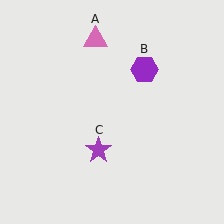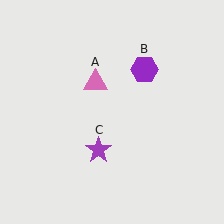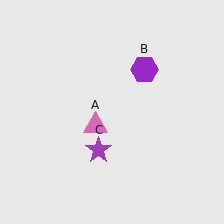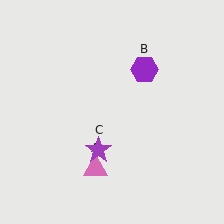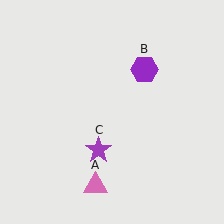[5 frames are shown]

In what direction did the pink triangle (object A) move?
The pink triangle (object A) moved down.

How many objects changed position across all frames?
1 object changed position: pink triangle (object A).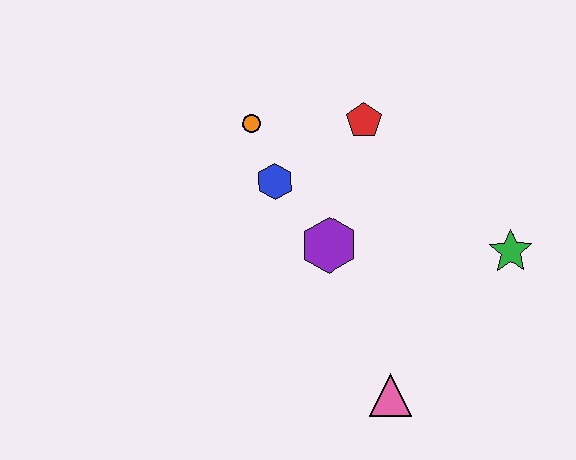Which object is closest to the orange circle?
The blue hexagon is closest to the orange circle.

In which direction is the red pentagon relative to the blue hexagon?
The red pentagon is to the right of the blue hexagon.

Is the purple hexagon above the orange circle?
No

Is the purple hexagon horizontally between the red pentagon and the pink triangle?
No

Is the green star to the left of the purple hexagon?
No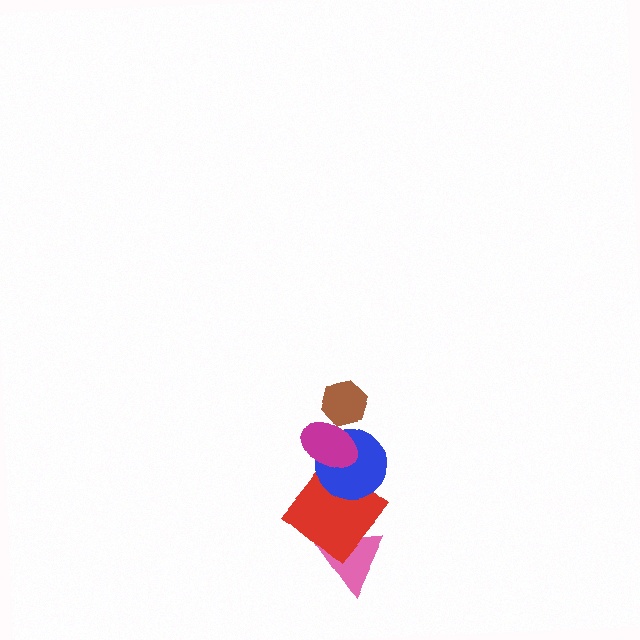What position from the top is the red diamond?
The red diamond is 4th from the top.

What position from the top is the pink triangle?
The pink triangle is 5th from the top.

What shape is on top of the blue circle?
The magenta ellipse is on top of the blue circle.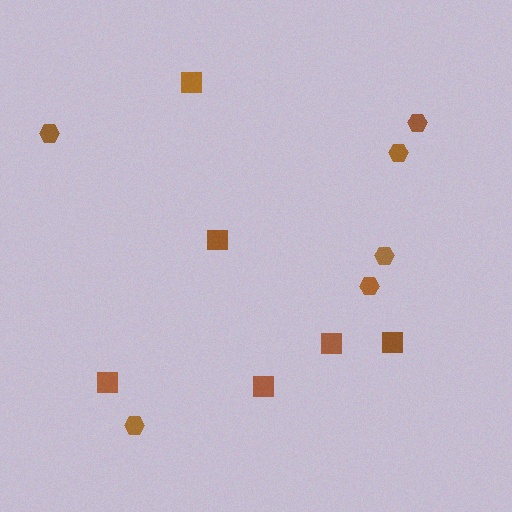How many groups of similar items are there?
There are 2 groups: one group of hexagons (6) and one group of squares (6).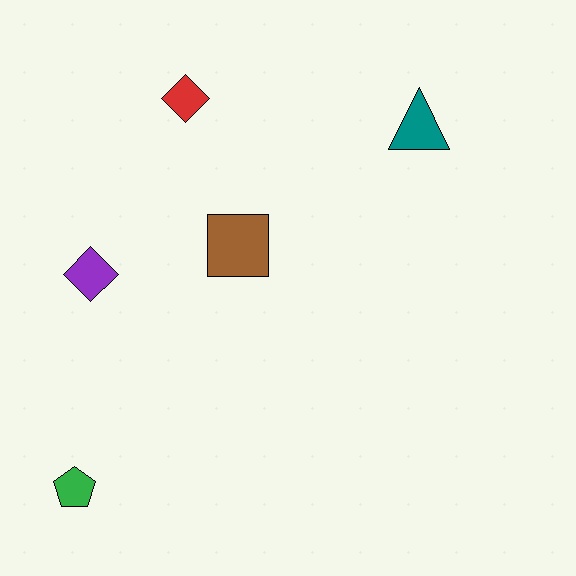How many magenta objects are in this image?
There are no magenta objects.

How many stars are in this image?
There are no stars.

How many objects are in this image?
There are 5 objects.